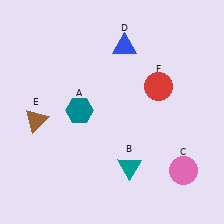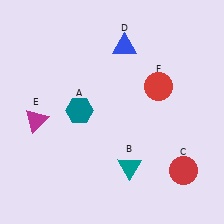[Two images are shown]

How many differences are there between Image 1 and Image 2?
There are 2 differences between the two images.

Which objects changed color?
C changed from pink to red. E changed from brown to magenta.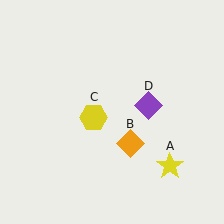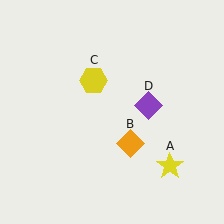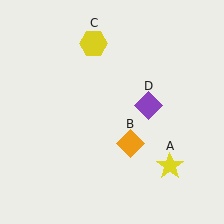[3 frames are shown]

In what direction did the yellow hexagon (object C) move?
The yellow hexagon (object C) moved up.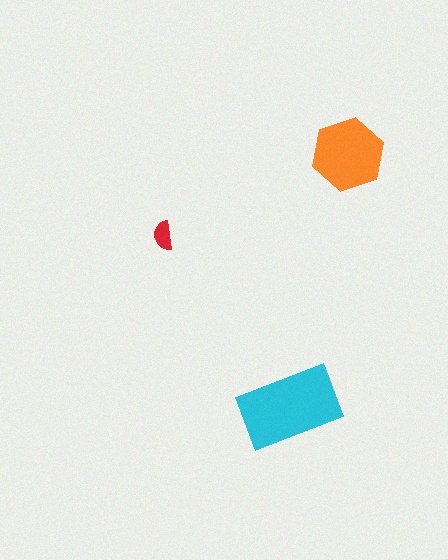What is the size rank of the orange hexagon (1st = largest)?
2nd.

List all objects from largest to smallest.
The cyan rectangle, the orange hexagon, the red semicircle.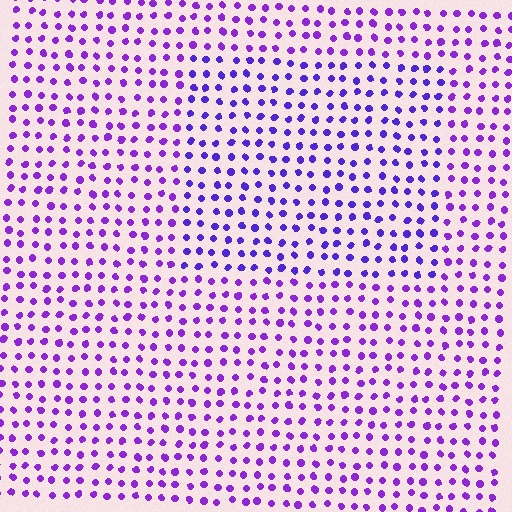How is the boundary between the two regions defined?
The boundary is defined purely by a slight shift in hue (about 22 degrees). Spacing, size, and orientation are identical on both sides.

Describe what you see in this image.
The image is filled with small purple elements in a uniform arrangement. A rectangle-shaped region is visible where the elements are tinted to a slightly different hue, forming a subtle color boundary.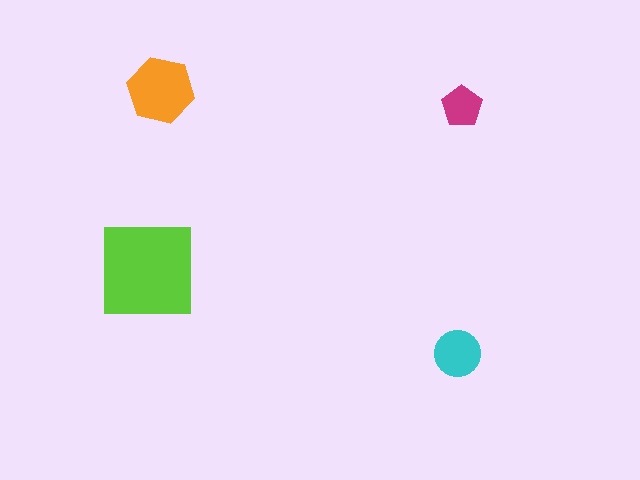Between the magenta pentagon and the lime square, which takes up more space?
The lime square.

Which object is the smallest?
The magenta pentagon.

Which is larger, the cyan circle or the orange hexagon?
The orange hexagon.